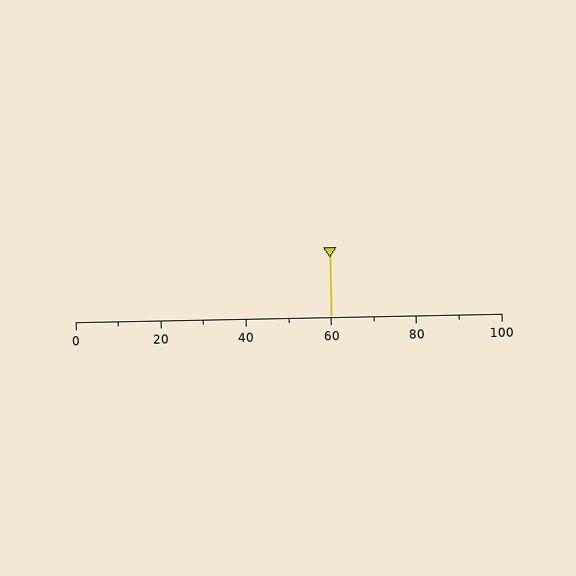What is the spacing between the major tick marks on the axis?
The major ticks are spaced 20 apart.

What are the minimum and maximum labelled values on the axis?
The axis runs from 0 to 100.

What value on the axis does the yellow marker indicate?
The marker indicates approximately 60.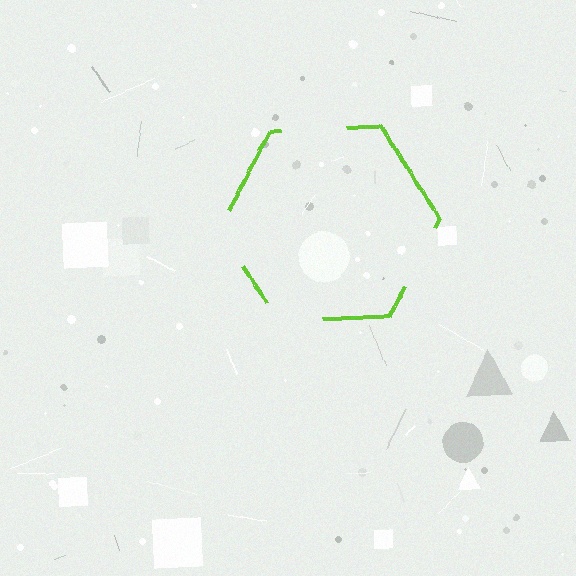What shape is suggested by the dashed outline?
The dashed outline suggests a hexagon.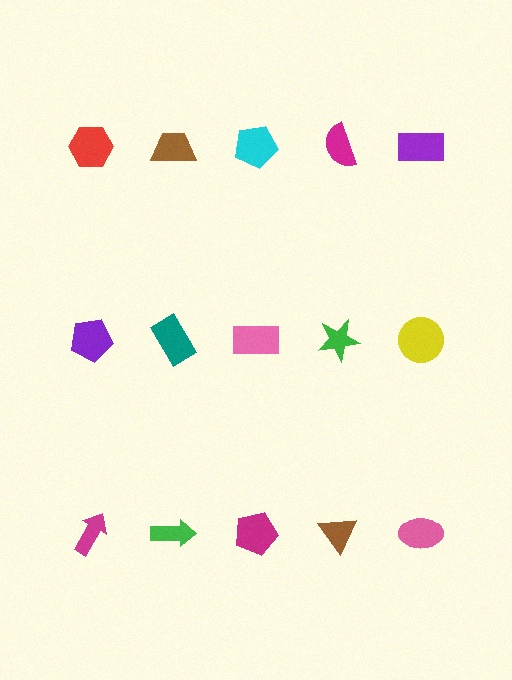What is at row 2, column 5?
A yellow circle.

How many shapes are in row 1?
5 shapes.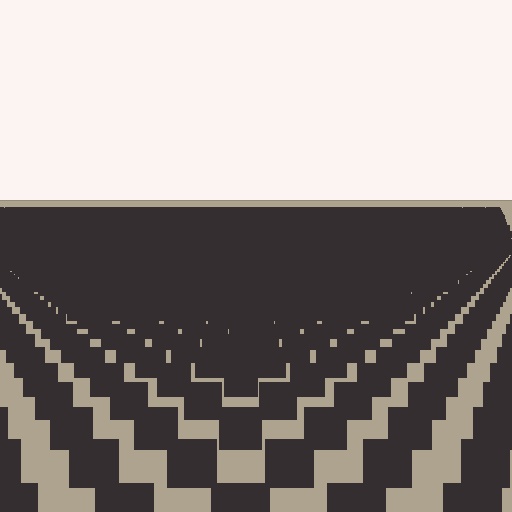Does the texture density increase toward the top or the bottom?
Density increases toward the top.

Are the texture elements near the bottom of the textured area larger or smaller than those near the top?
Larger. Near the bottom, elements are closer to the viewer and appear at a bigger on-screen size.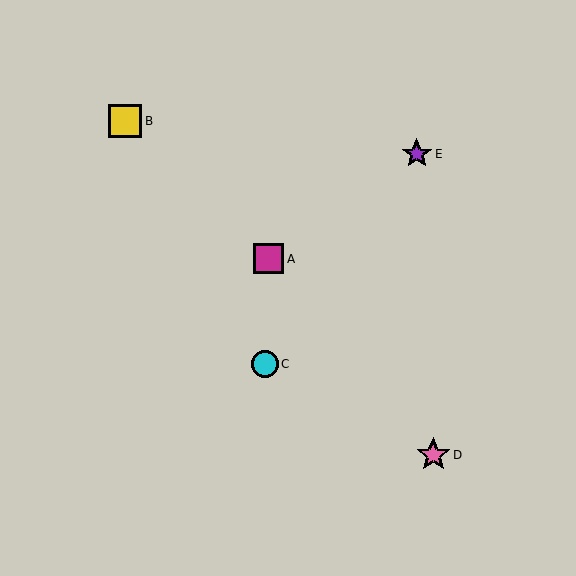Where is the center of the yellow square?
The center of the yellow square is at (125, 121).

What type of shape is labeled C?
Shape C is a cyan circle.